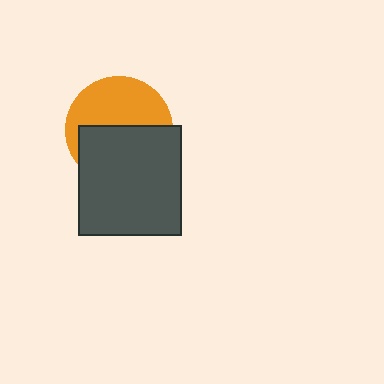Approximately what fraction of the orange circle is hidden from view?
Roughly 51% of the orange circle is hidden behind the dark gray rectangle.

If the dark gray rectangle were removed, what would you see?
You would see the complete orange circle.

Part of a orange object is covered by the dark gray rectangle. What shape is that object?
It is a circle.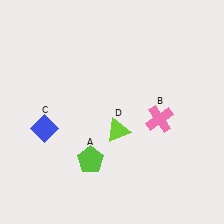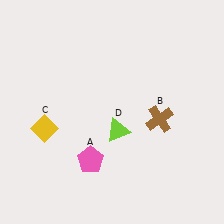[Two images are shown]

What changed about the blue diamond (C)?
In Image 1, C is blue. In Image 2, it changed to yellow.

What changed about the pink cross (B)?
In Image 1, B is pink. In Image 2, it changed to brown.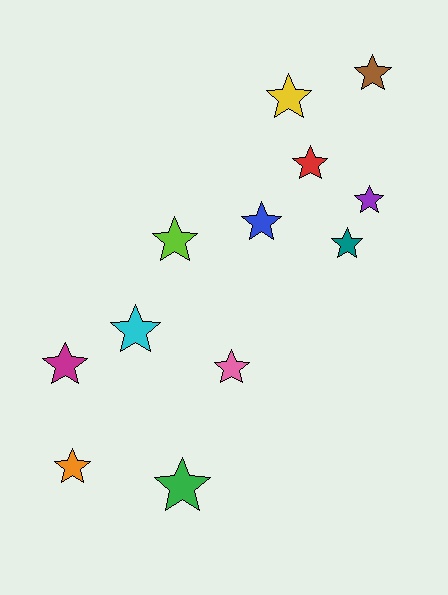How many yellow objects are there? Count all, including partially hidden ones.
There is 1 yellow object.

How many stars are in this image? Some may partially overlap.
There are 12 stars.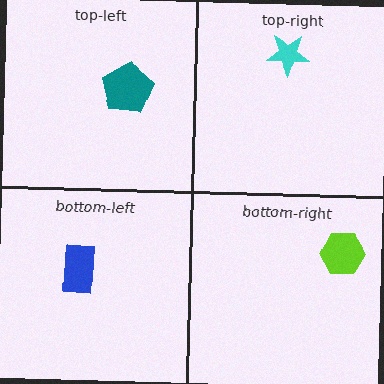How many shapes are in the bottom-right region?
1.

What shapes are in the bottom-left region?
The blue rectangle.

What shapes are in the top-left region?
The teal pentagon.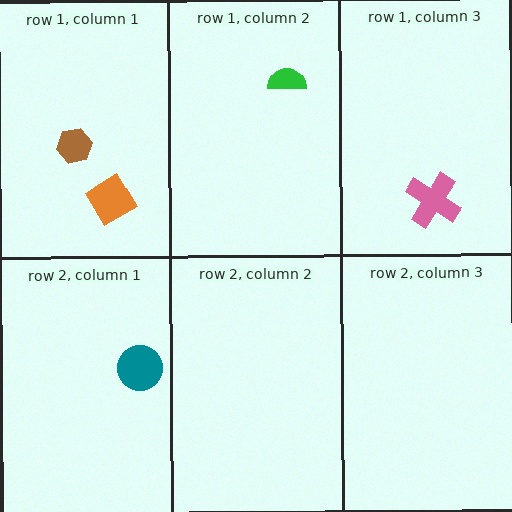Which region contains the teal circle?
The row 2, column 1 region.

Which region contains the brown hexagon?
The row 1, column 1 region.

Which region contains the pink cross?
The row 1, column 3 region.